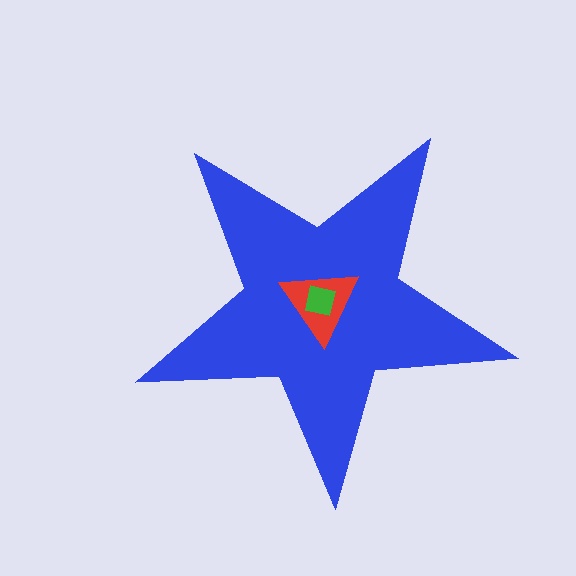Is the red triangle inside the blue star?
Yes.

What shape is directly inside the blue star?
The red triangle.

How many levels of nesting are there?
3.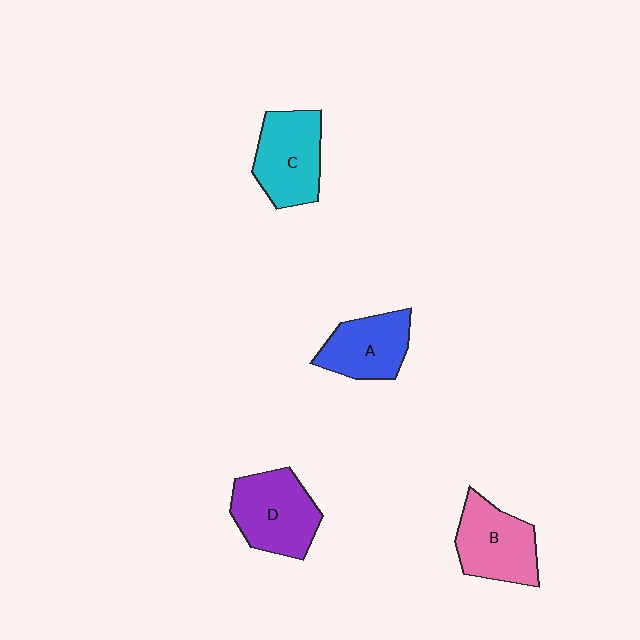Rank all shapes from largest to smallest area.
From largest to smallest: D (purple), C (cyan), B (pink), A (blue).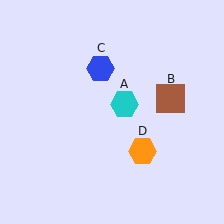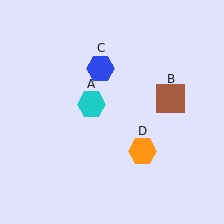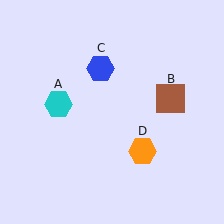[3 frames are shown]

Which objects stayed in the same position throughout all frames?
Brown square (object B) and blue hexagon (object C) and orange hexagon (object D) remained stationary.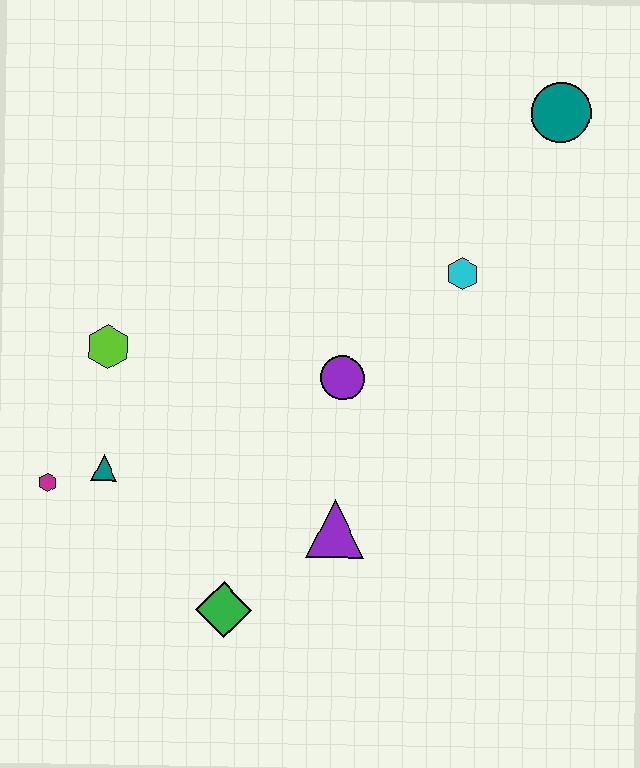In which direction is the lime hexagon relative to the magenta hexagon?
The lime hexagon is above the magenta hexagon.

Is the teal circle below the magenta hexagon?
No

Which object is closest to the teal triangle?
The magenta hexagon is closest to the teal triangle.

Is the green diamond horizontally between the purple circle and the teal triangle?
Yes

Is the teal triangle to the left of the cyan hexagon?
Yes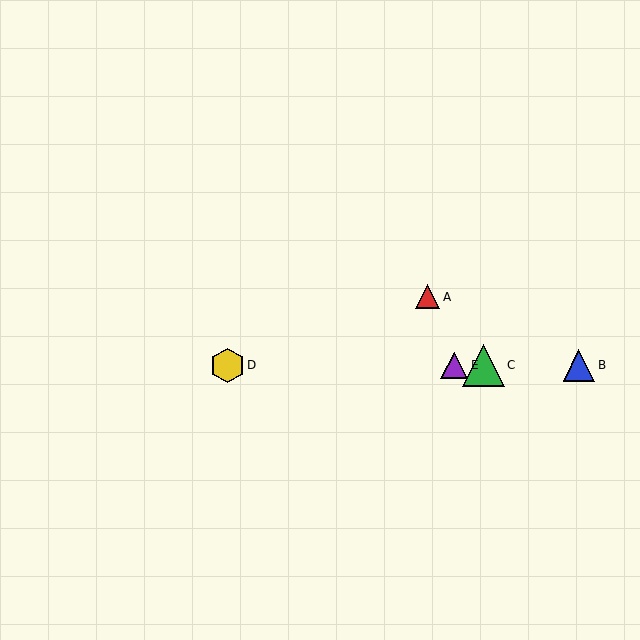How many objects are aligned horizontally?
4 objects (B, C, D, E) are aligned horizontally.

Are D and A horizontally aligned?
No, D is at y≈366 and A is at y≈297.